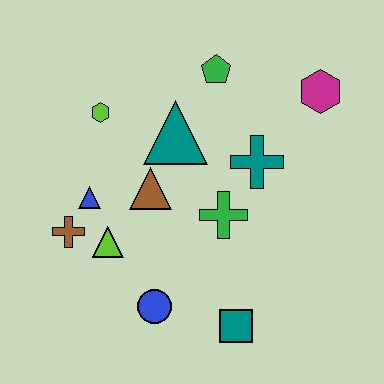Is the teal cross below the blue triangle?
No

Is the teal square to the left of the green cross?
No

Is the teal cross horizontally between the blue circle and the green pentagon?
No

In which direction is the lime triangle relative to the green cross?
The lime triangle is to the left of the green cross.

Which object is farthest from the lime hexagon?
The teal square is farthest from the lime hexagon.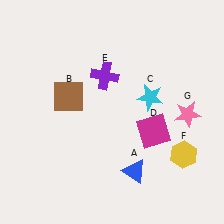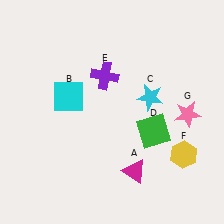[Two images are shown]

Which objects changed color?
A changed from blue to magenta. B changed from brown to cyan. D changed from magenta to green.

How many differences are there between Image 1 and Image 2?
There are 3 differences between the two images.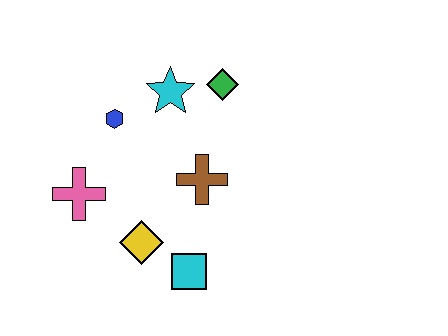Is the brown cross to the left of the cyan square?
No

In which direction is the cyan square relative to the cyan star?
The cyan square is below the cyan star.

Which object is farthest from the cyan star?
The cyan square is farthest from the cyan star.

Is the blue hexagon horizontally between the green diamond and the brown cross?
No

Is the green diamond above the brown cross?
Yes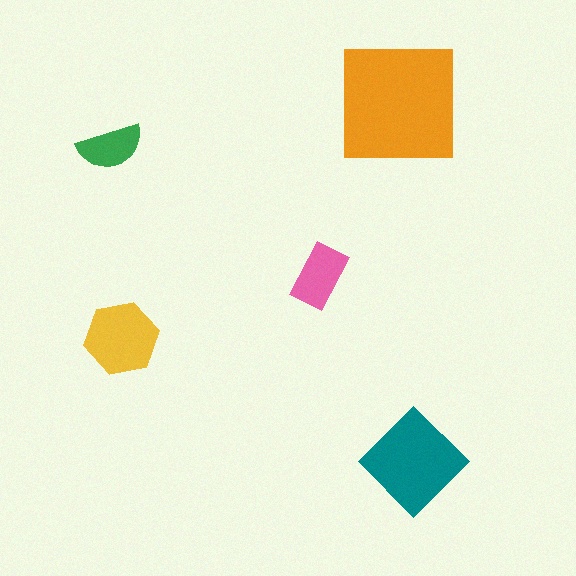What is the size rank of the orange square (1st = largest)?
1st.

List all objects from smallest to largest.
The green semicircle, the pink rectangle, the yellow hexagon, the teal diamond, the orange square.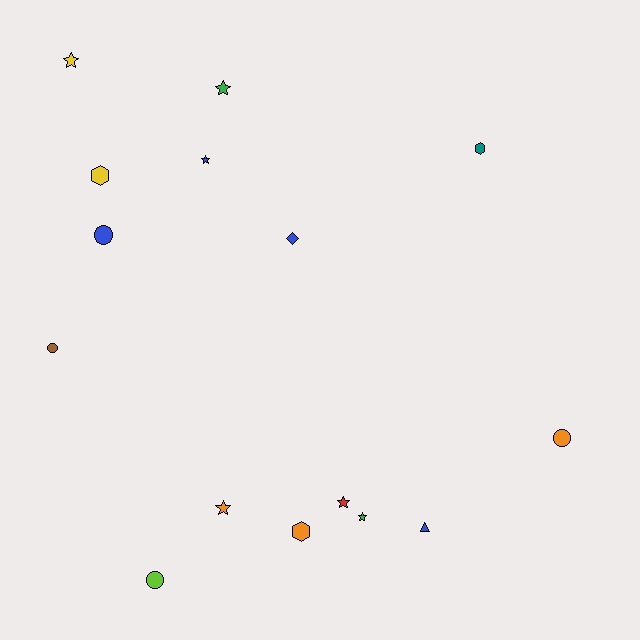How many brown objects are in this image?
There is 1 brown object.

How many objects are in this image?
There are 15 objects.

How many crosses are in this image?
There are no crosses.